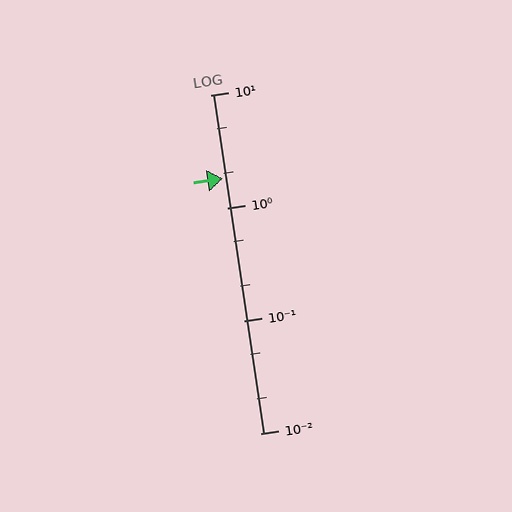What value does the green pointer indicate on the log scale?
The pointer indicates approximately 1.8.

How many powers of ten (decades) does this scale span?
The scale spans 3 decades, from 0.01 to 10.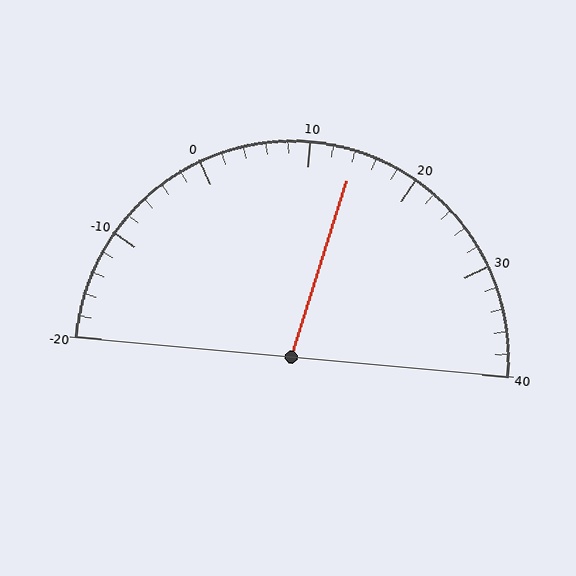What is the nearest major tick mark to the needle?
The nearest major tick mark is 10.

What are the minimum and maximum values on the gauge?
The gauge ranges from -20 to 40.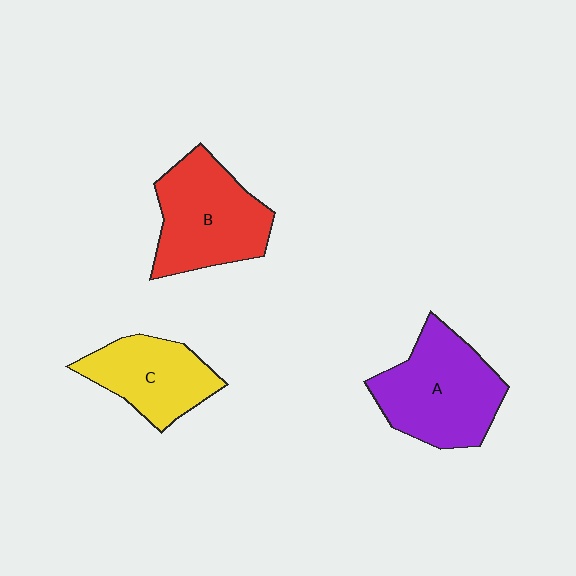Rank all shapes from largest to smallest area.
From largest to smallest: A (purple), B (red), C (yellow).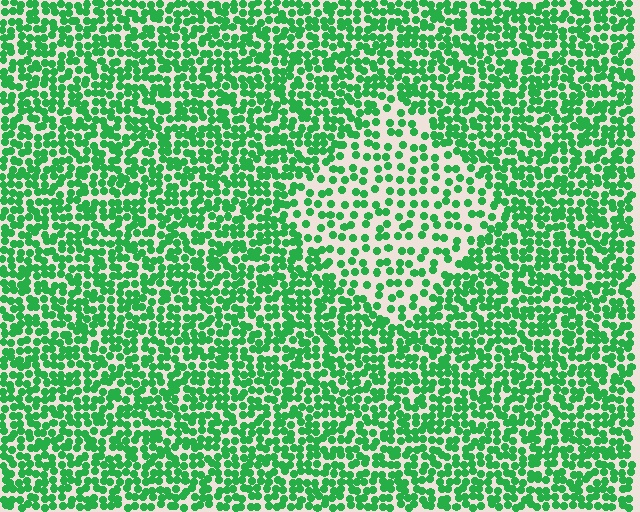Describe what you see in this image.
The image contains small green elements arranged at two different densities. A diamond-shaped region is visible where the elements are less densely packed than the surrounding area.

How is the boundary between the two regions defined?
The boundary is defined by a change in element density (approximately 2.0x ratio). All elements are the same color, size, and shape.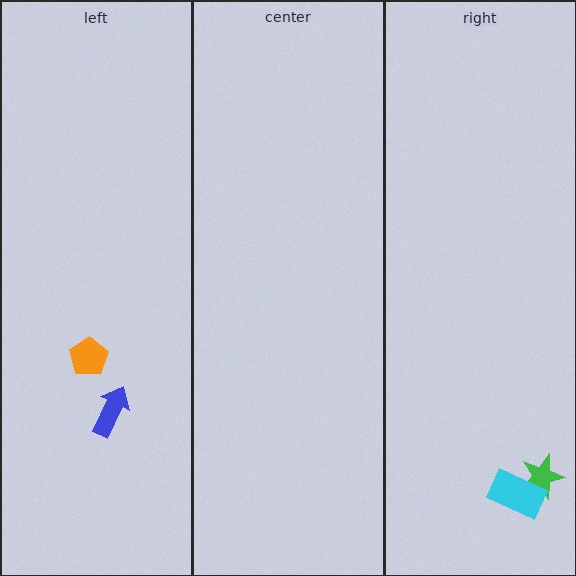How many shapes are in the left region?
2.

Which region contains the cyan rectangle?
The right region.